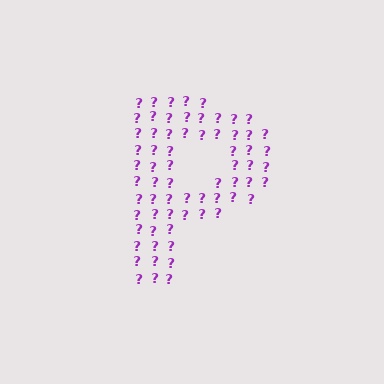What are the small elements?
The small elements are question marks.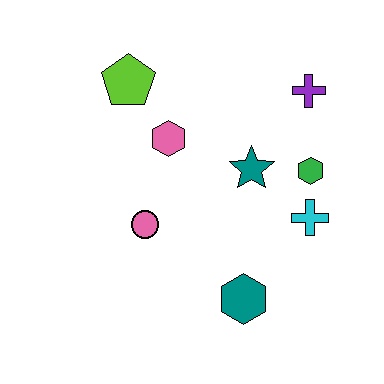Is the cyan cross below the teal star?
Yes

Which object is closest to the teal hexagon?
The cyan cross is closest to the teal hexagon.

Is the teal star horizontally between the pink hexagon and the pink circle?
No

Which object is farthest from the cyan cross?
The lime pentagon is farthest from the cyan cross.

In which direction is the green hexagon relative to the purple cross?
The green hexagon is below the purple cross.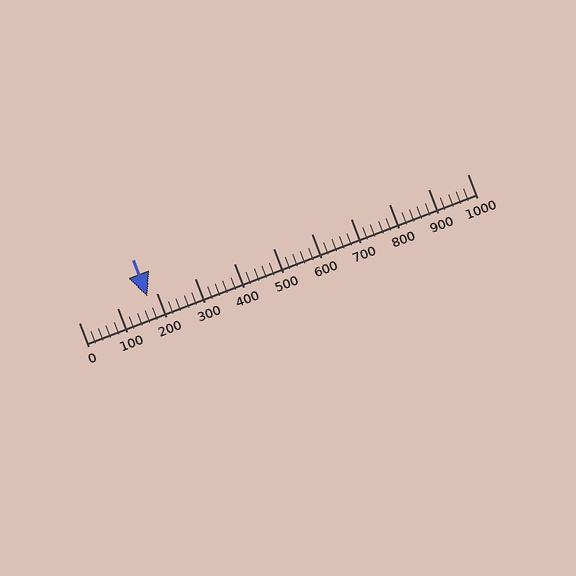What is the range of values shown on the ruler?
The ruler shows values from 0 to 1000.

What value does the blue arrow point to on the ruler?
The blue arrow points to approximately 177.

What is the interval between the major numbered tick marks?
The major tick marks are spaced 100 units apart.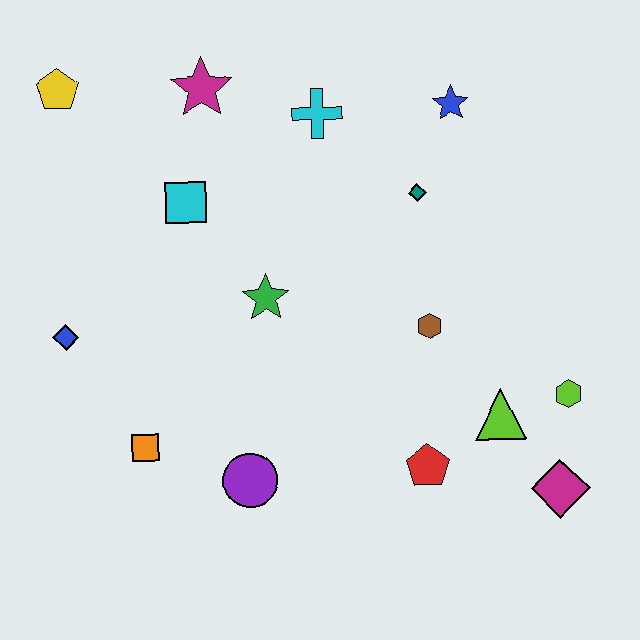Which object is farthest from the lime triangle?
The yellow pentagon is farthest from the lime triangle.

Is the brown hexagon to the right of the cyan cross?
Yes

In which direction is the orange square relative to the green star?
The orange square is below the green star.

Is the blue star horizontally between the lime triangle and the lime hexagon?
No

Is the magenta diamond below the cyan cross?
Yes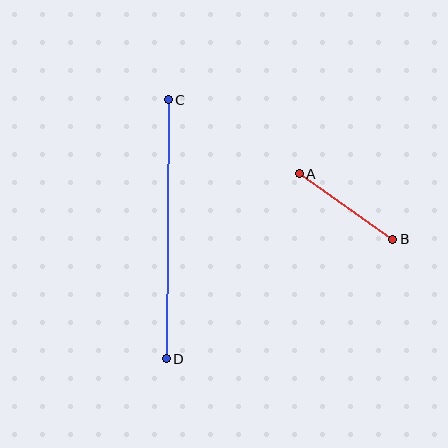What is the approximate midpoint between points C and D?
The midpoint is at approximately (167, 229) pixels.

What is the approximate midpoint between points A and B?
The midpoint is at approximately (346, 207) pixels.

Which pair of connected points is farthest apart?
Points C and D are farthest apart.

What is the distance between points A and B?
The distance is approximately 114 pixels.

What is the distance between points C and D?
The distance is approximately 259 pixels.